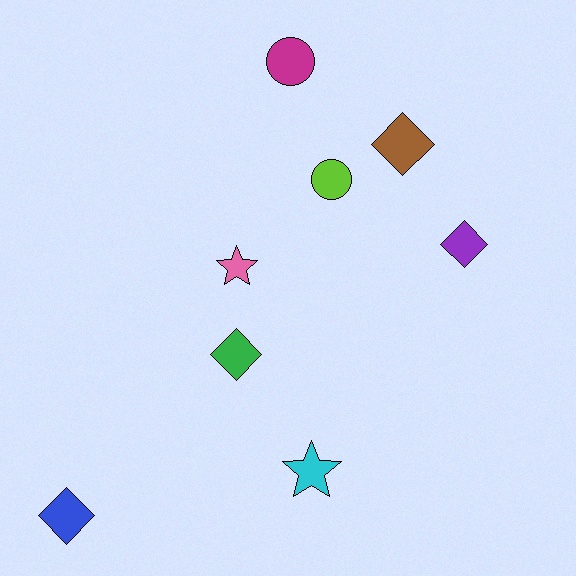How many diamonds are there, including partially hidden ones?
There are 4 diamonds.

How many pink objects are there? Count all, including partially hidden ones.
There is 1 pink object.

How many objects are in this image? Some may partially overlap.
There are 8 objects.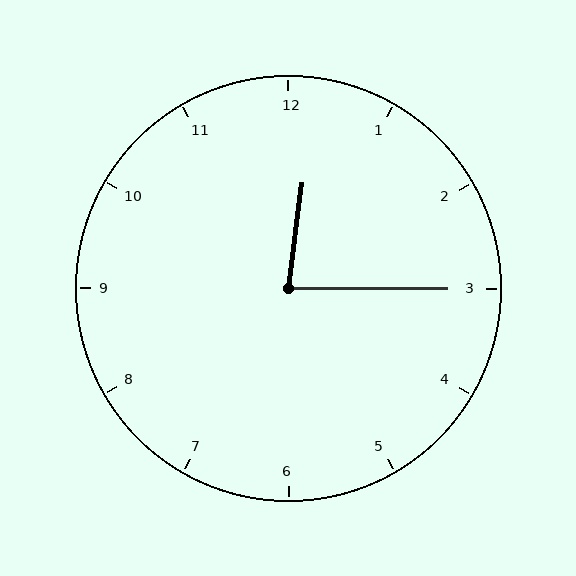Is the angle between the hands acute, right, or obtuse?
It is acute.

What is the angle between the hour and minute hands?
Approximately 82 degrees.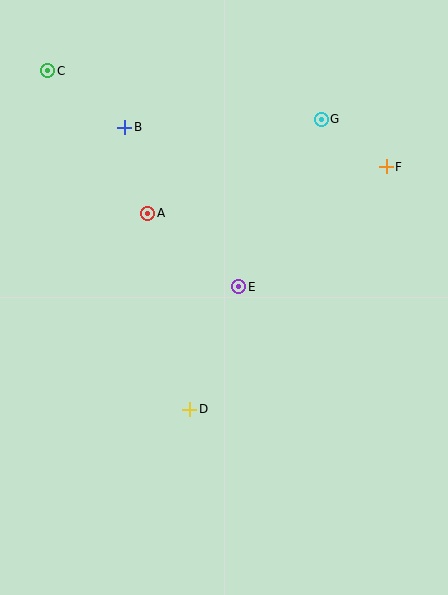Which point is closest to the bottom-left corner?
Point D is closest to the bottom-left corner.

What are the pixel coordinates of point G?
Point G is at (321, 119).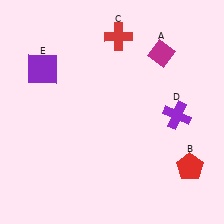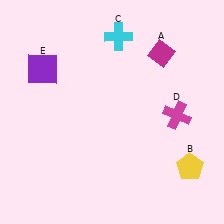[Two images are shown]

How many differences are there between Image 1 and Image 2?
There are 3 differences between the two images.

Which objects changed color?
B changed from red to yellow. C changed from red to cyan. D changed from purple to magenta.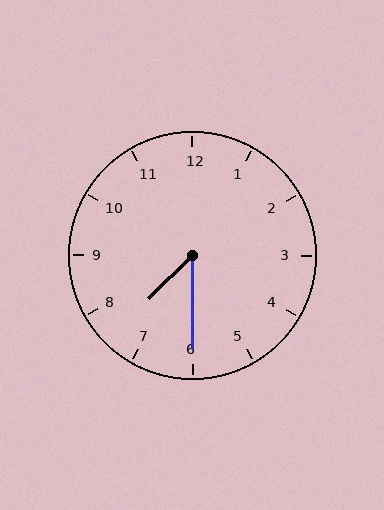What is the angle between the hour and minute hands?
Approximately 45 degrees.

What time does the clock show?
7:30.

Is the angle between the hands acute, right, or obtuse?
It is acute.